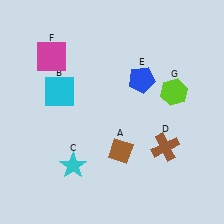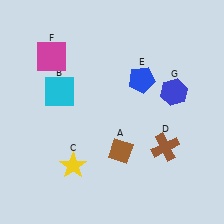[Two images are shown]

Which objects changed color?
C changed from cyan to yellow. G changed from lime to blue.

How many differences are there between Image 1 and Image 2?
There are 2 differences between the two images.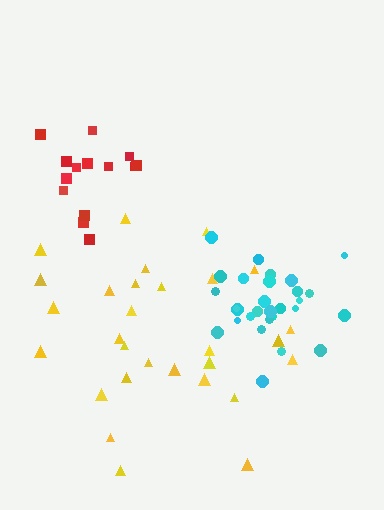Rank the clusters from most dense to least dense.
cyan, red, yellow.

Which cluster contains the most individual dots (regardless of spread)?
Yellow (29).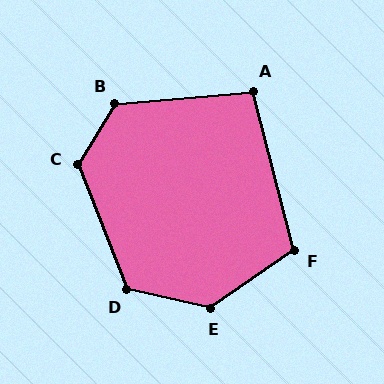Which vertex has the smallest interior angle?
A, at approximately 99 degrees.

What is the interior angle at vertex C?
Approximately 128 degrees (obtuse).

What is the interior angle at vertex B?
Approximately 126 degrees (obtuse).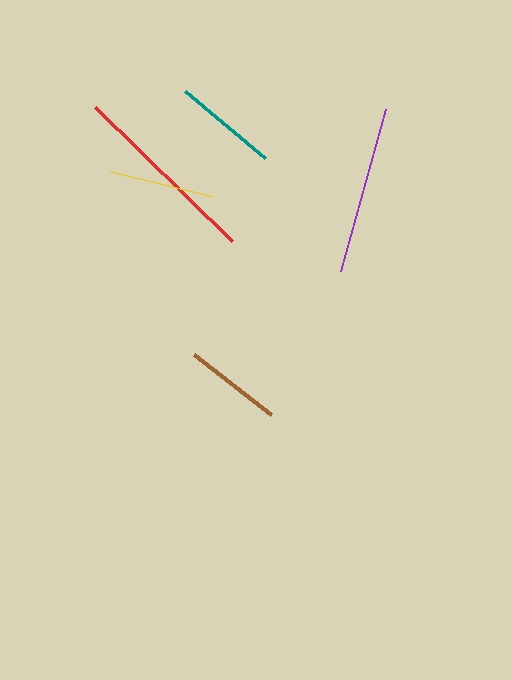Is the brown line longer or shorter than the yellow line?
The yellow line is longer than the brown line.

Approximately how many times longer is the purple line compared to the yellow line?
The purple line is approximately 1.6 times the length of the yellow line.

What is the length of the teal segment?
The teal segment is approximately 105 pixels long.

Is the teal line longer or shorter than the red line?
The red line is longer than the teal line.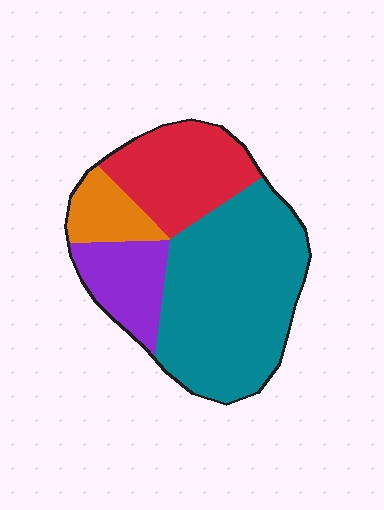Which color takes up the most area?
Teal, at roughly 50%.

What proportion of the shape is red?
Red covers 24% of the shape.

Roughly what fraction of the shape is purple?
Purple covers about 15% of the shape.